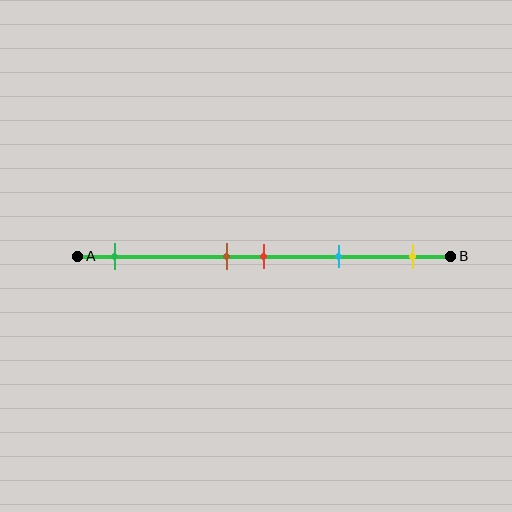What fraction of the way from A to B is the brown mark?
The brown mark is approximately 40% (0.4) of the way from A to B.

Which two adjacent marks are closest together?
The brown and red marks are the closest adjacent pair.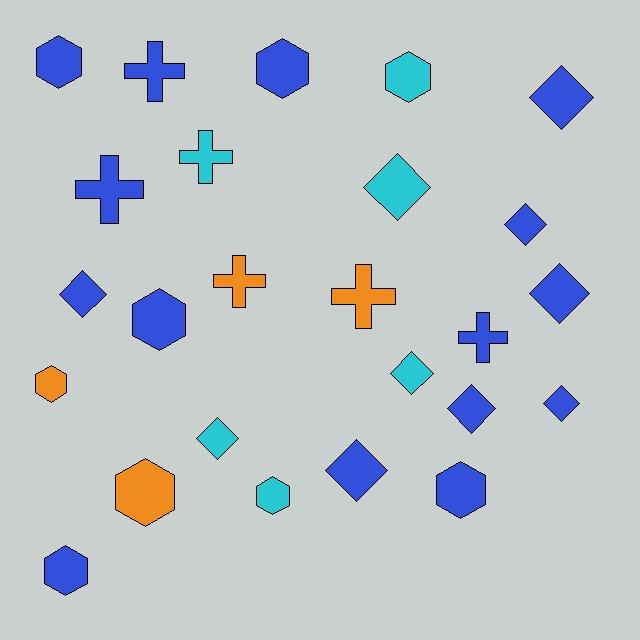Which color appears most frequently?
Blue, with 15 objects.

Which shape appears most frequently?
Diamond, with 10 objects.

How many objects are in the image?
There are 25 objects.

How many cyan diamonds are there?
There are 3 cyan diamonds.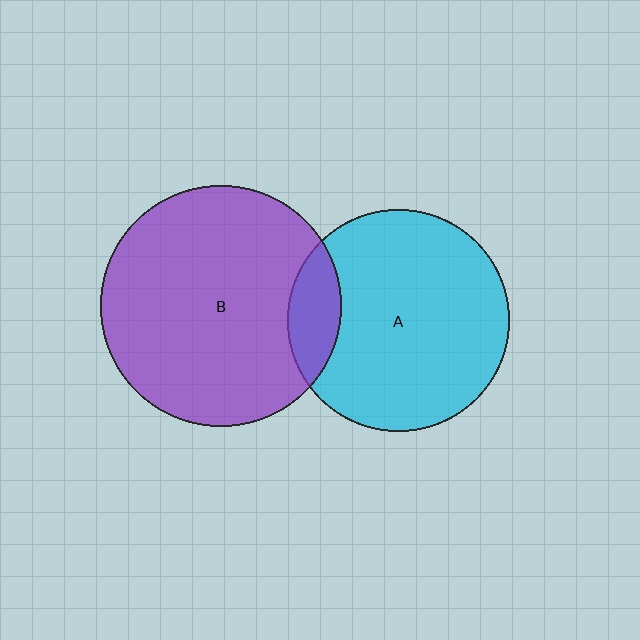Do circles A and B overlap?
Yes.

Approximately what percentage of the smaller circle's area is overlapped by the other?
Approximately 15%.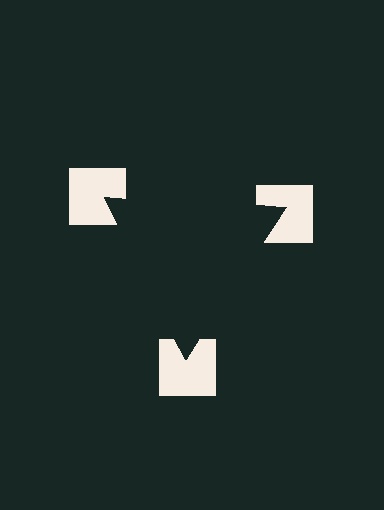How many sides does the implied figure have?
3 sides.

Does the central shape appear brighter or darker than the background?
It typically appears slightly darker than the background, even though no actual brightness change is drawn.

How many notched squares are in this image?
There are 3 — one at each vertex of the illusory triangle.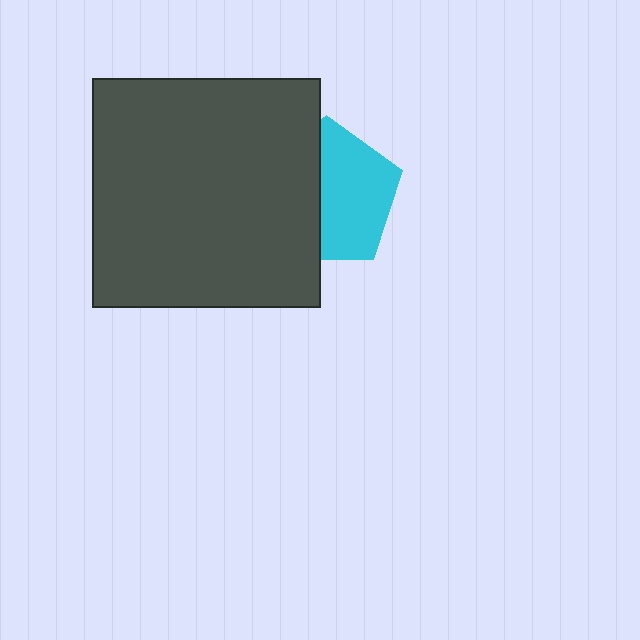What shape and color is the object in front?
The object in front is a dark gray square.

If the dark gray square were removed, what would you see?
You would see the complete cyan pentagon.